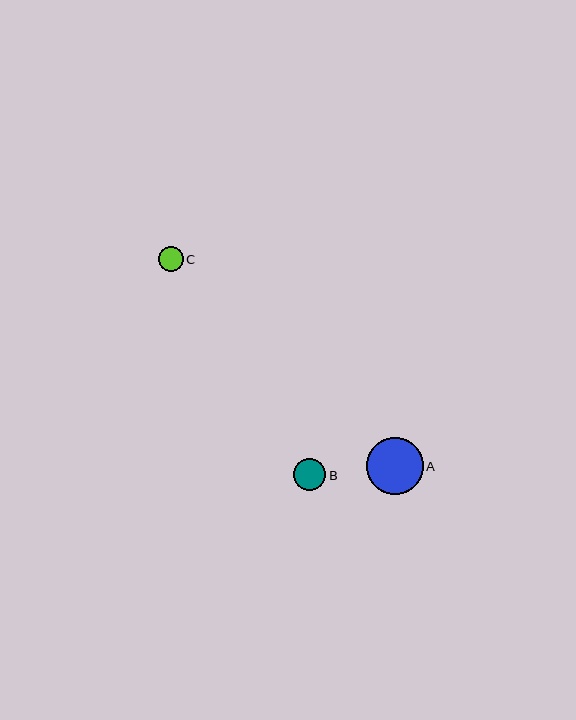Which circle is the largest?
Circle A is the largest with a size of approximately 57 pixels.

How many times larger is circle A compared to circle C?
Circle A is approximately 2.3 times the size of circle C.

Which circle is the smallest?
Circle C is the smallest with a size of approximately 25 pixels.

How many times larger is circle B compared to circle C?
Circle B is approximately 1.3 times the size of circle C.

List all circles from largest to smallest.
From largest to smallest: A, B, C.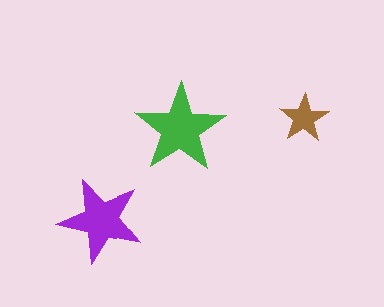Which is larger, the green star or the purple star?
The green one.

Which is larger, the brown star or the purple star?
The purple one.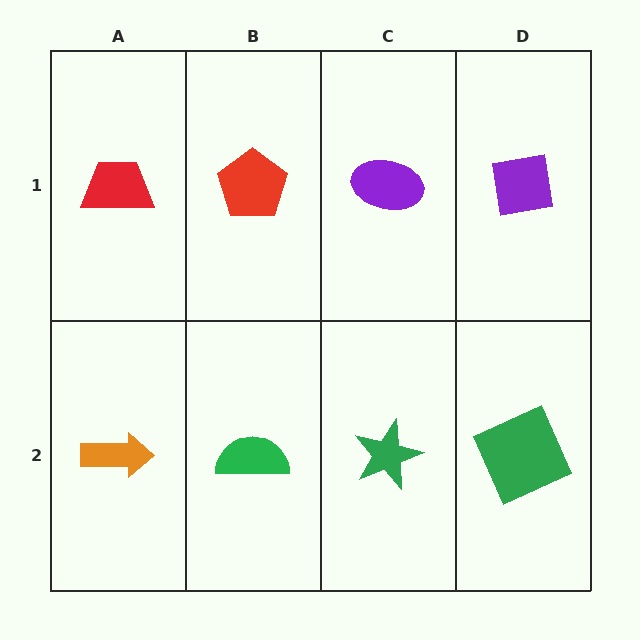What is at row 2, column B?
A green semicircle.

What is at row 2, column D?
A green square.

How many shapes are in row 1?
4 shapes.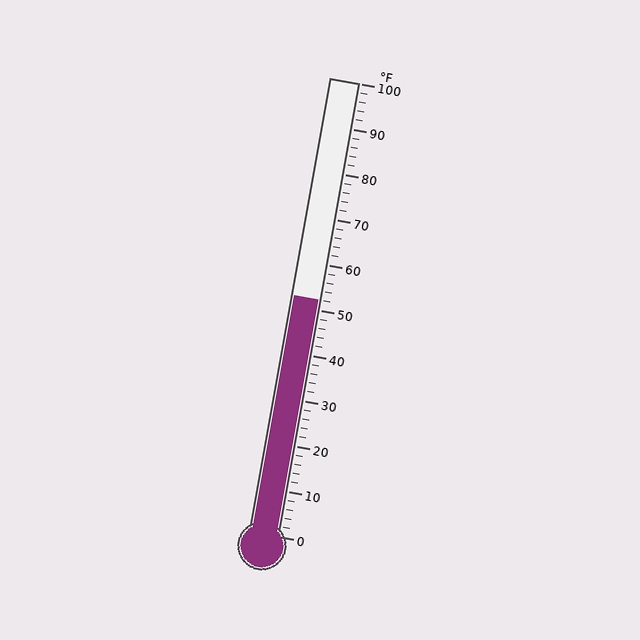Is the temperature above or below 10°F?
The temperature is above 10°F.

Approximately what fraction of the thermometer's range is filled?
The thermometer is filled to approximately 50% of its range.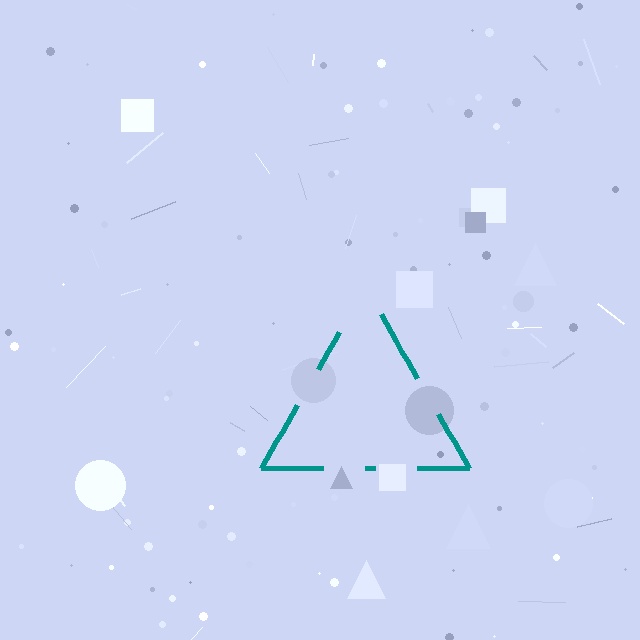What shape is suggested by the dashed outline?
The dashed outline suggests a triangle.